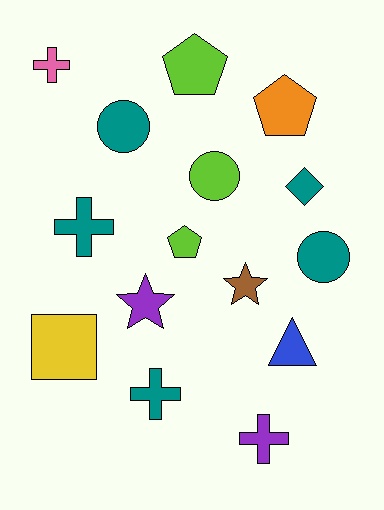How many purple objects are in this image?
There are 2 purple objects.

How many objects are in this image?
There are 15 objects.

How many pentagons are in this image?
There are 3 pentagons.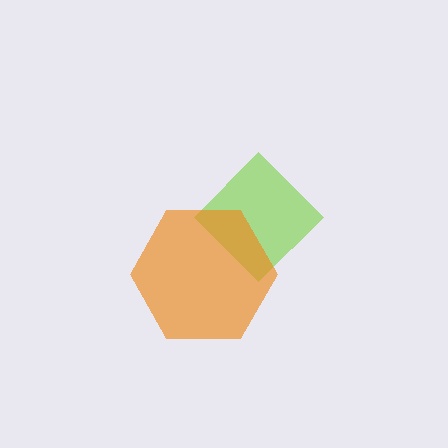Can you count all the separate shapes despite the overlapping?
Yes, there are 2 separate shapes.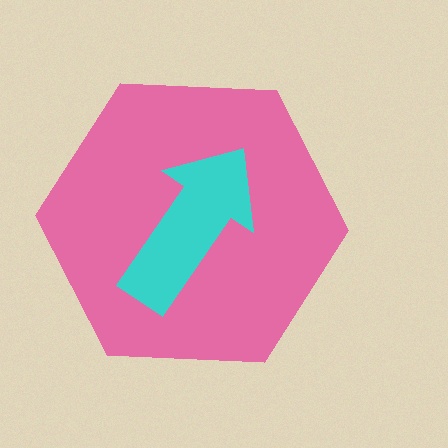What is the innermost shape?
The cyan arrow.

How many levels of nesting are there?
2.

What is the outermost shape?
The pink hexagon.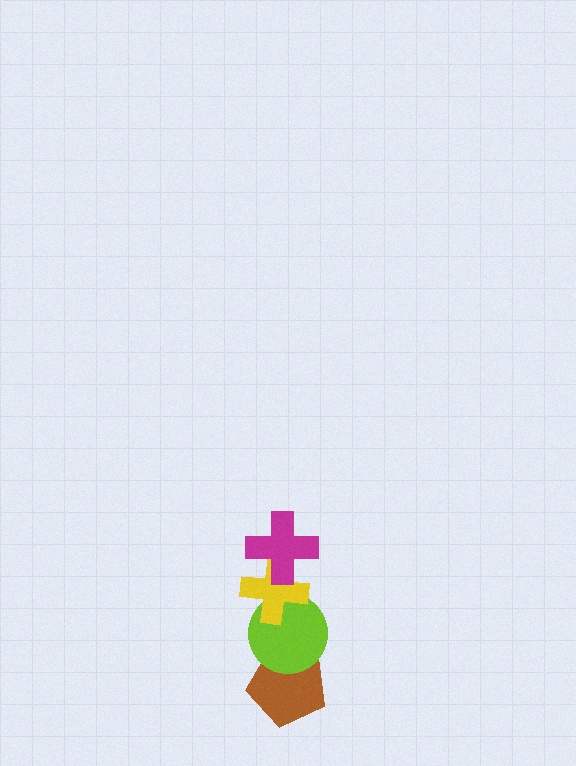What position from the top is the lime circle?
The lime circle is 3rd from the top.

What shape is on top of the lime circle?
The yellow cross is on top of the lime circle.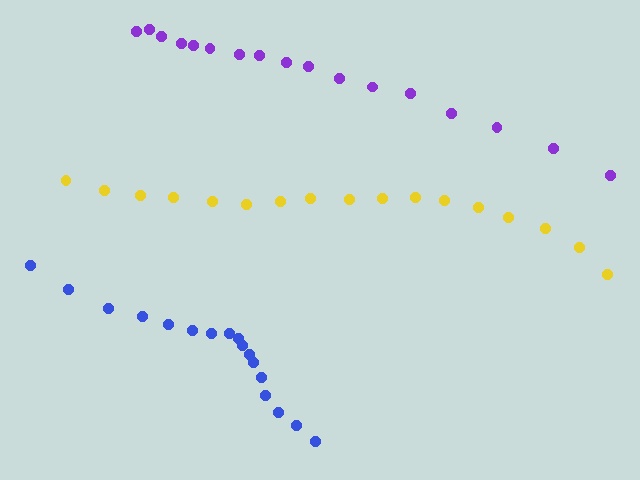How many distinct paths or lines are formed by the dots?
There are 3 distinct paths.